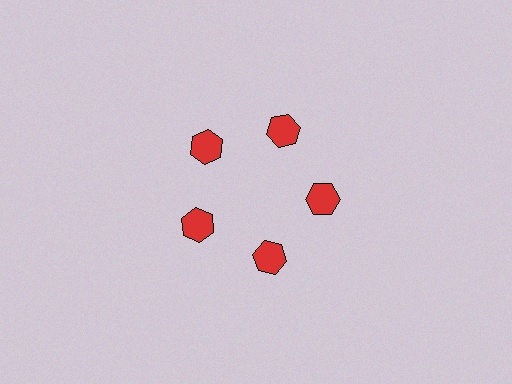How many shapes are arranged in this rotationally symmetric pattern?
There are 5 shapes, arranged in 5 groups of 1.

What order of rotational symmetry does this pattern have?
This pattern has 5-fold rotational symmetry.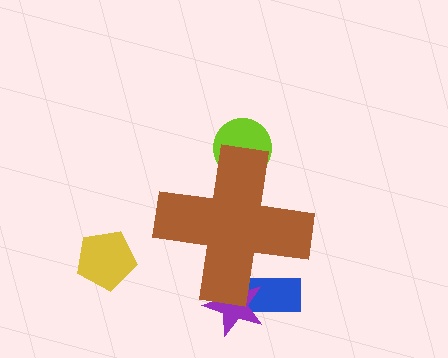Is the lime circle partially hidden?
Yes, the lime circle is partially hidden behind the brown cross.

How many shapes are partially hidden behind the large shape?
3 shapes are partially hidden.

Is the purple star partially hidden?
Yes, the purple star is partially hidden behind the brown cross.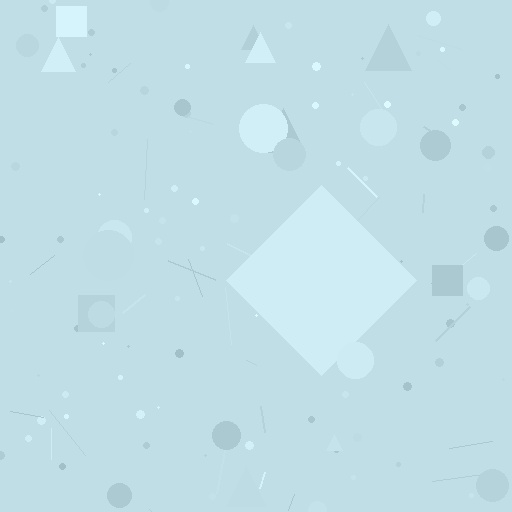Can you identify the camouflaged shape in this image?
The camouflaged shape is a diamond.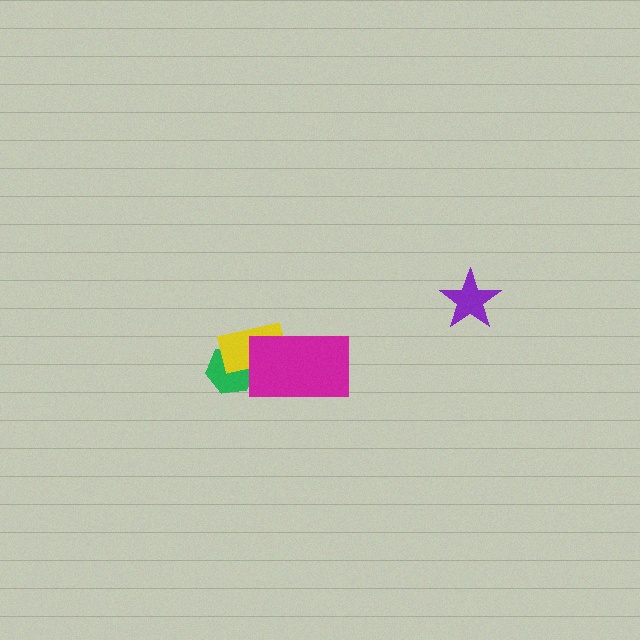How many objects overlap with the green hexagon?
2 objects overlap with the green hexagon.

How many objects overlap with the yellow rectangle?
2 objects overlap with the yellow rectangle.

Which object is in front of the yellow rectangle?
The magenta rectangle is in front of the yellow rectangle.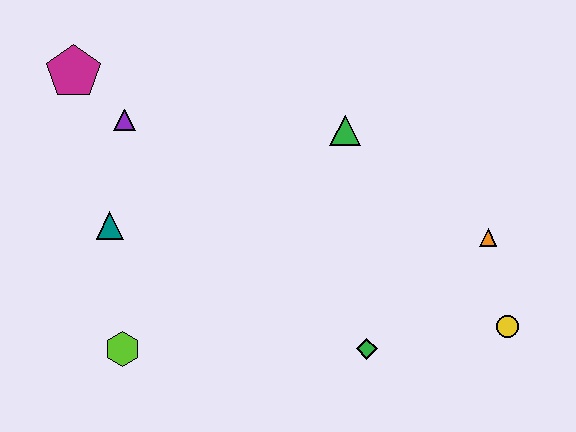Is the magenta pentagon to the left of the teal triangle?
Yes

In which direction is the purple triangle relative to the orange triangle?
The purple triangle is to the left of the orange triangle.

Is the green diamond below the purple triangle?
Yes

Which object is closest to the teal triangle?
The purple triangle is closest to the teal triangle.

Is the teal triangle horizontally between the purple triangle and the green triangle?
No